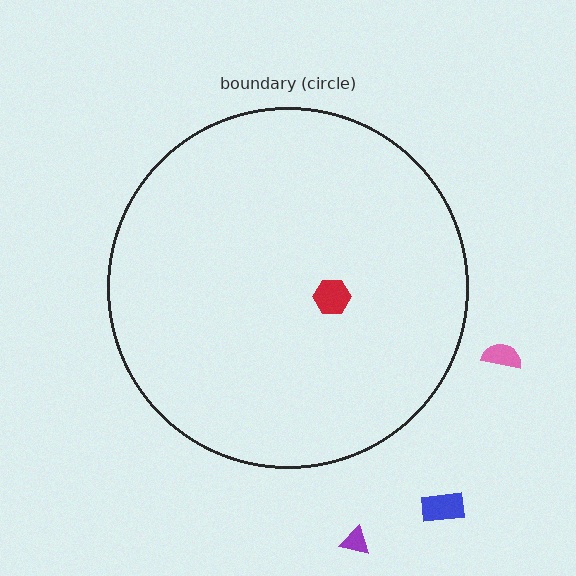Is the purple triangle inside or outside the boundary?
Outside.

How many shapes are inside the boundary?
1 inside, 3 outside.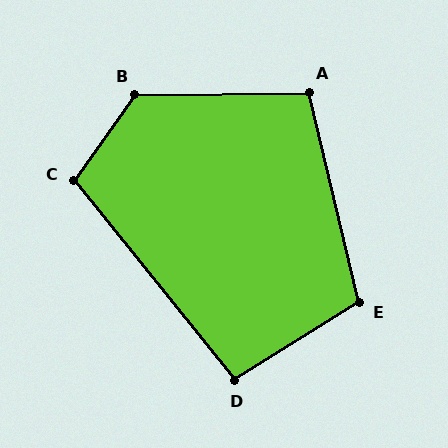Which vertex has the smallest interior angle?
D, at approximately 97 degrees.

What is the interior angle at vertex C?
Approximately 105 degrees (obtuse).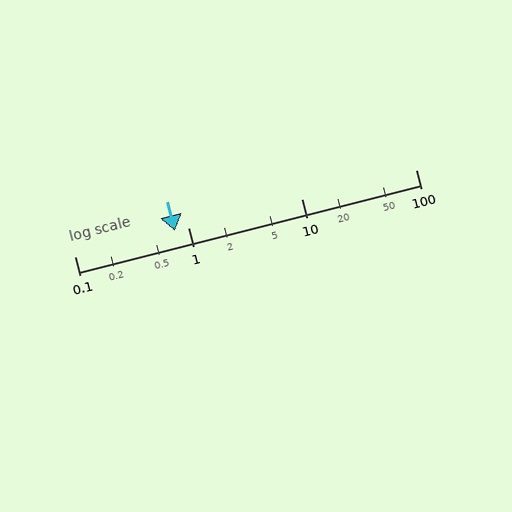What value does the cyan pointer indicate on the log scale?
The pointer indicates approximately 0.76.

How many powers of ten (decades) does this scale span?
The scale spans 3 decades, from 0.1 to 100.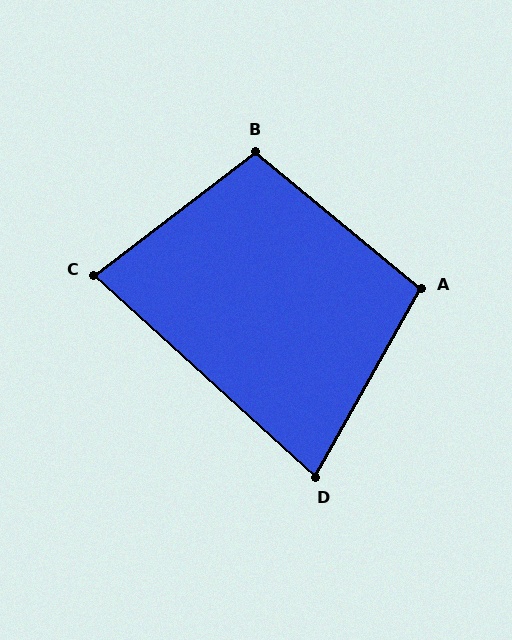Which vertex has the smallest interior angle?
D, at approximately 77 degrees.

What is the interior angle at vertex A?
Approximately 100 degrees (obtuse).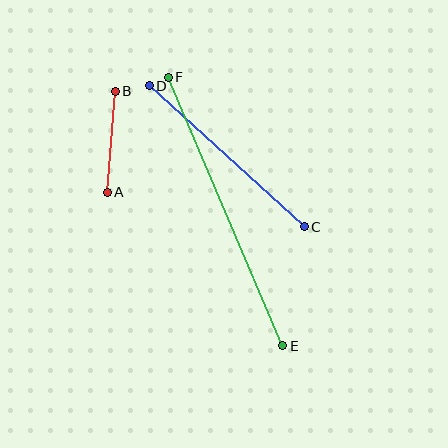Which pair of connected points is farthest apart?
Points E and F are farthest apart.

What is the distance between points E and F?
The distance is approximately 292 pixels.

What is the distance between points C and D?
The distance is approximately 209 pixels.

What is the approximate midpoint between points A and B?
The midpoint is at approximately (111, 142) pixels.